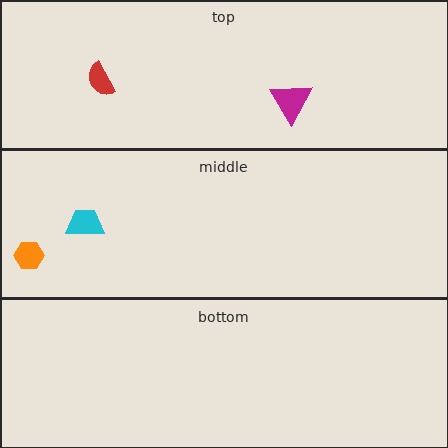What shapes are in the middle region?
The orange hexagon, the cyan trapezoid.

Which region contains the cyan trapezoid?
The middle region.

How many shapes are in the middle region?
2.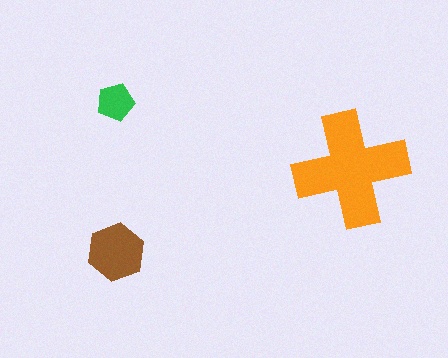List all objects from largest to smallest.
The orange cross, the brown hexagon, the green pentagon.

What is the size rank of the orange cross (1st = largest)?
1st.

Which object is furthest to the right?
The orange cross is rightmost.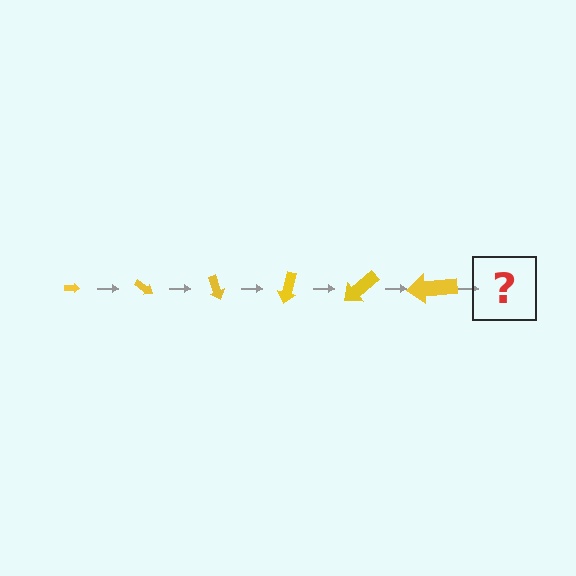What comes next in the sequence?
The next element should be an arrow, larger than the previous one and rotated 210 degrees from the start.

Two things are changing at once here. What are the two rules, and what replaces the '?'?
The two rules are that the arrow grows larger each step and it rotates 35 degrees each step. The '?' should be an arrow, larger than the previous one and rotated 210 degrees from the start.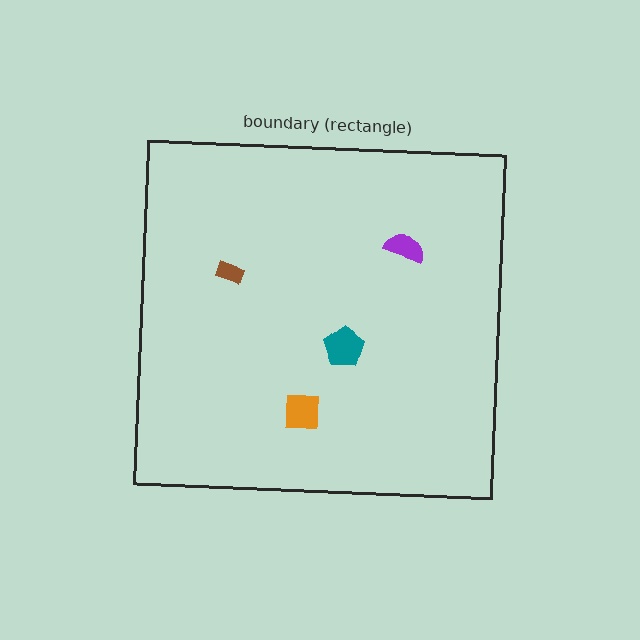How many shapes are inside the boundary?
4 inside, 0 outside.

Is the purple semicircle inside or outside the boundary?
Inside.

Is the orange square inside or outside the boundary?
Inside.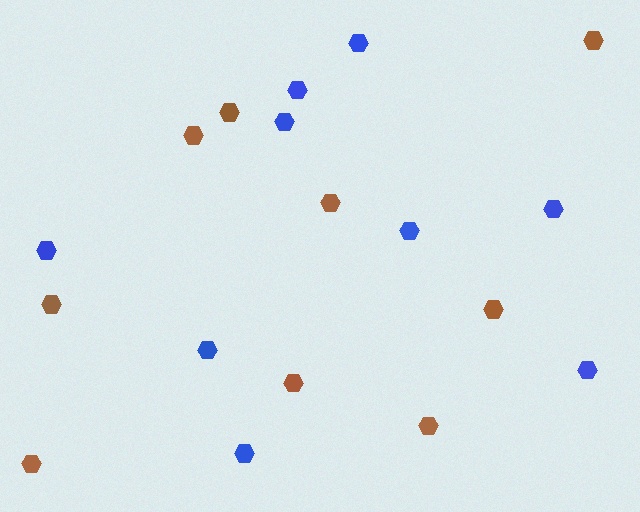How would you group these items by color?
There are 2 groups: one group of blue hexagons (9) and one group of brown hexagons (9).